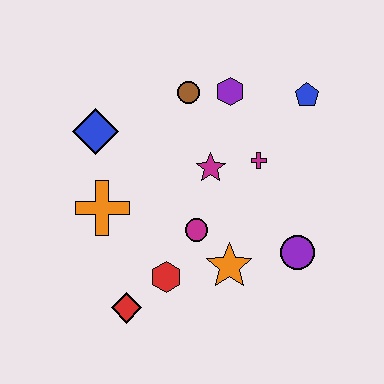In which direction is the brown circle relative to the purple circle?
The brown circle is above the purple circle.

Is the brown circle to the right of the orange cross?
Yes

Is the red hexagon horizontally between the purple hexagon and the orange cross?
Yes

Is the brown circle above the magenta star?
Yes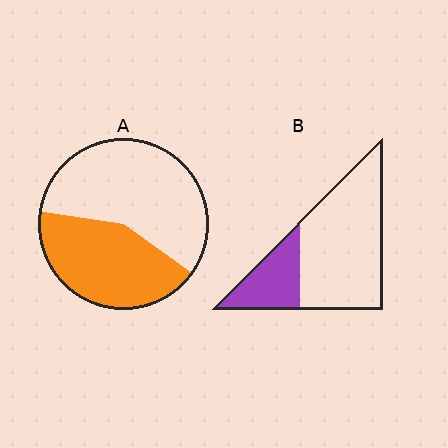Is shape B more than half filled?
No.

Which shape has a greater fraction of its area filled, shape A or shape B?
Shape A.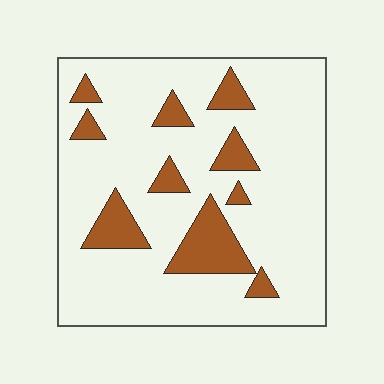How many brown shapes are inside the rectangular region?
10.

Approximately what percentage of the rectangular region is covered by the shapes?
Approximately 15%.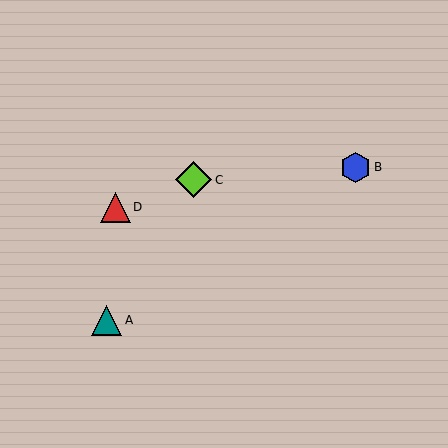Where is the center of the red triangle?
The center of the red triangle is at (115, 207).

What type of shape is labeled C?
Shape C is a lime diamond.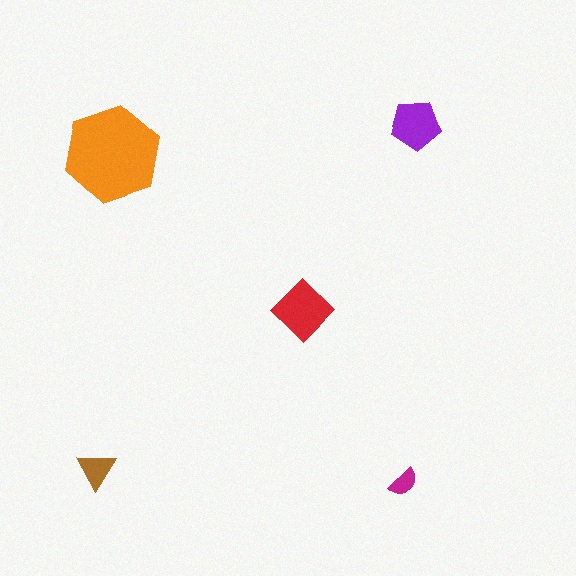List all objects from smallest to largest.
The magenta semicircle, the brown triangle, the purple pentagon, the red diamond, the orange hexagon.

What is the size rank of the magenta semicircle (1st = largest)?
5th.